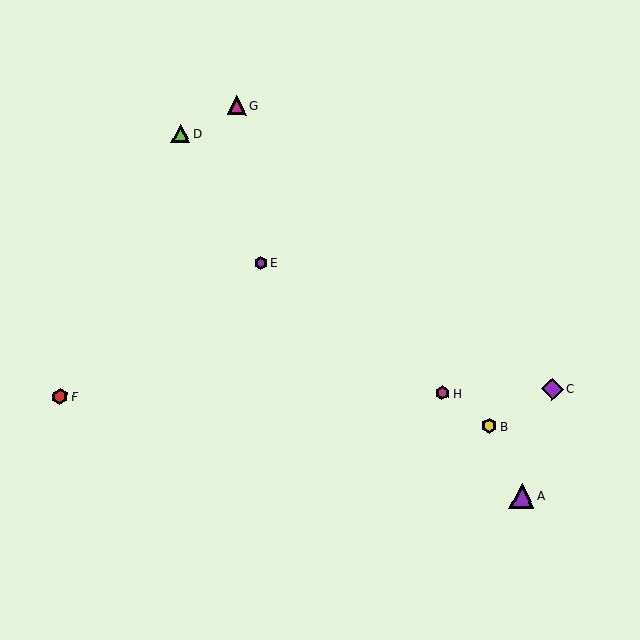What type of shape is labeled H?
Shape H is a magenta hexagon.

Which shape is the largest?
The purple triangle (labeled A) is the largest.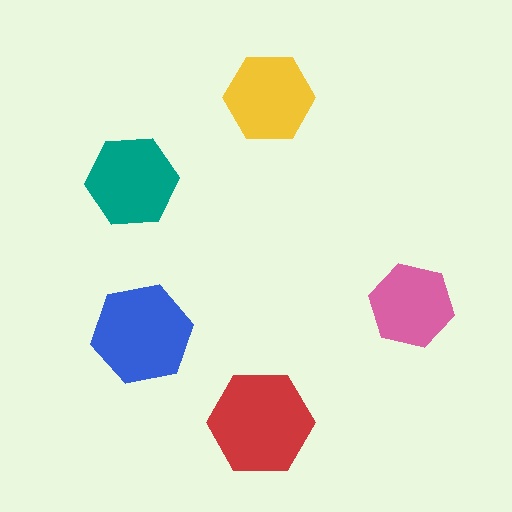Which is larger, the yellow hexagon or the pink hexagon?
The yellow one.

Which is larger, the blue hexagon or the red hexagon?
The red one.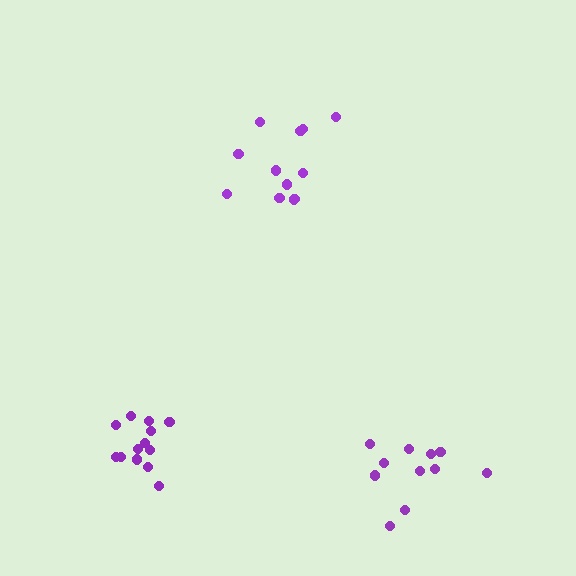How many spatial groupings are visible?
There are 3 spatial groupings.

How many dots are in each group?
Group 1: 13 dots, Group 2: 11 dots, Group 3: 12 dots (36 total).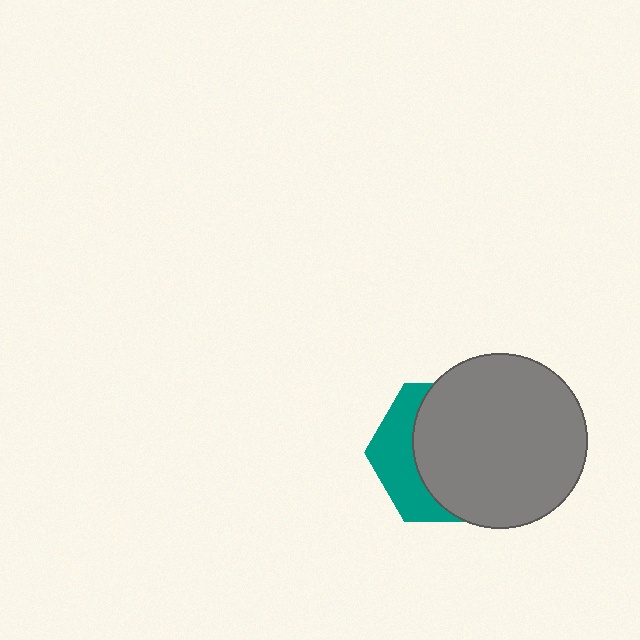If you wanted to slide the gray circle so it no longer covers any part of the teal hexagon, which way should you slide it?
Slide it right — that is the most direct way to separate the two shapes.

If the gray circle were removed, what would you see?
You would see the complete teal hexagon.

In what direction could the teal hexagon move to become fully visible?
The teal hexagon could move left. That would shift it out from behind the gray circle entirely.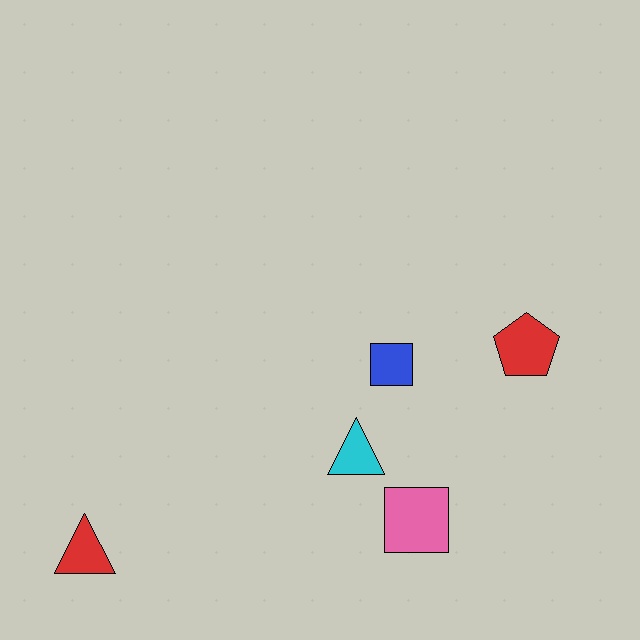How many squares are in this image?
There are 2 squares.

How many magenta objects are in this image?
There are no magenta objects.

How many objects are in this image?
There are 5 objects.